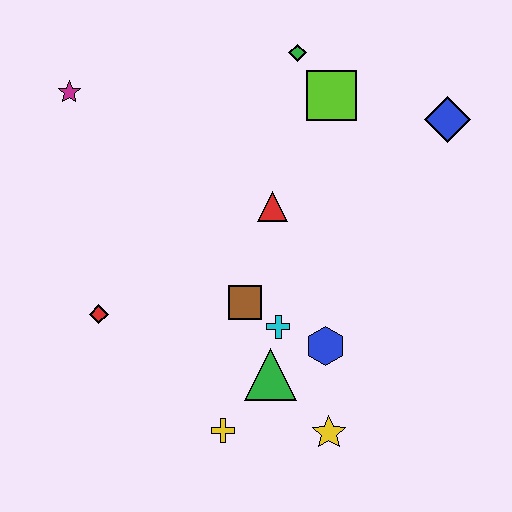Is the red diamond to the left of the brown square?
Yes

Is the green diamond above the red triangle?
Yes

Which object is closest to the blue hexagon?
The cyan cross is closest to the blue hexagon.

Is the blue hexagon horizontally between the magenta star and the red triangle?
No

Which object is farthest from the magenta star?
The yellow star is farthest from the magenta star.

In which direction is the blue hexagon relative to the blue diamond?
The blue hexagon is below the blue diamond.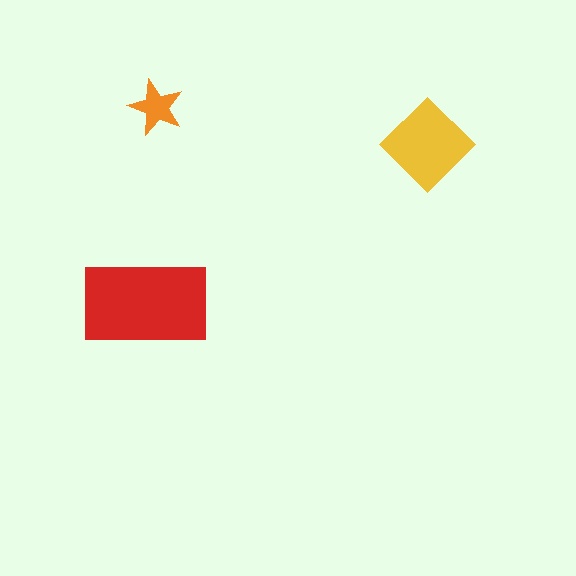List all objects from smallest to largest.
The orange star, the yellow diamond, the red rectangle.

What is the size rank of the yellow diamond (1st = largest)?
2nd.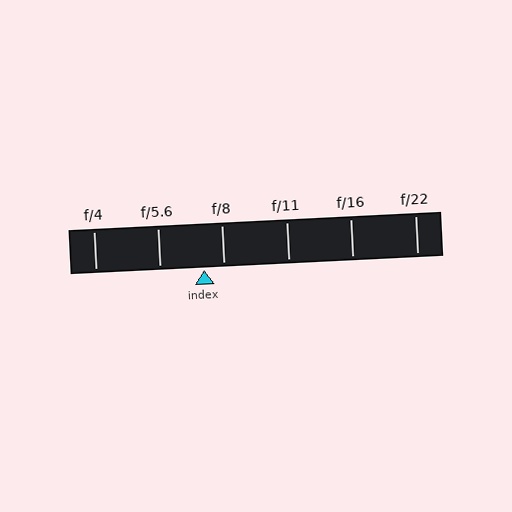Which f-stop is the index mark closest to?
The index mark is closest to f/8.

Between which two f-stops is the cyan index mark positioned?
The index mark is between f/5.6 and f/8.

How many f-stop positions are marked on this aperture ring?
There are 6 f-stop positions marked.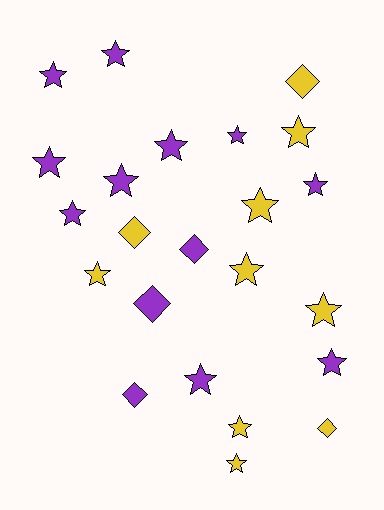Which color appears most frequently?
Purple, with 13 objects.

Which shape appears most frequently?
Star, with 17 objects.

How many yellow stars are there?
There are 7 yellow stars.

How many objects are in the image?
There are 23 objects.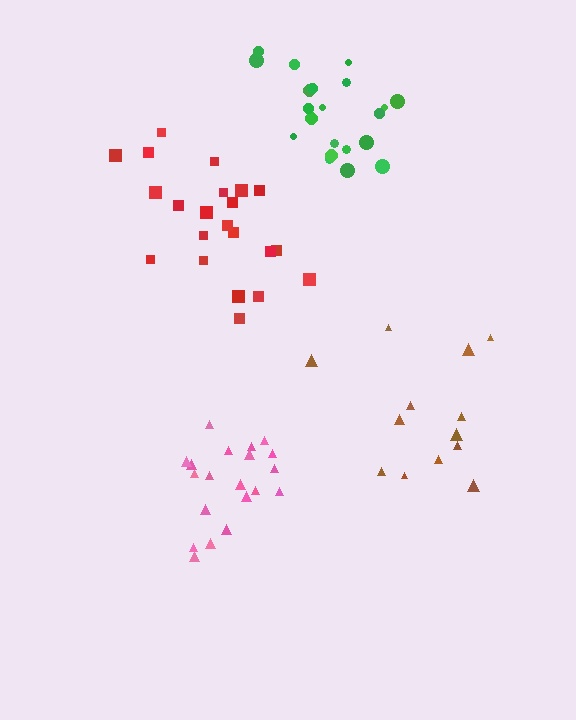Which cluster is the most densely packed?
Green.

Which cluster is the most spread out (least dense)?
Brown.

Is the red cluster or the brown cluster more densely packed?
Red.